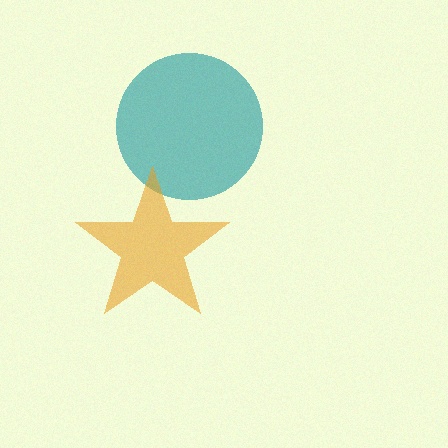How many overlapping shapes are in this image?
There are 2 overlapping shapes in the image.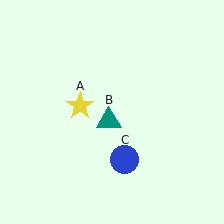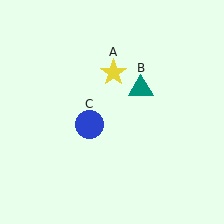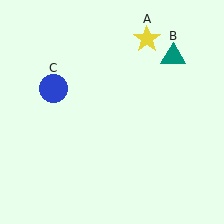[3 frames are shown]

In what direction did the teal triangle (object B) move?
The teal triangle (object B) moved up and to the right.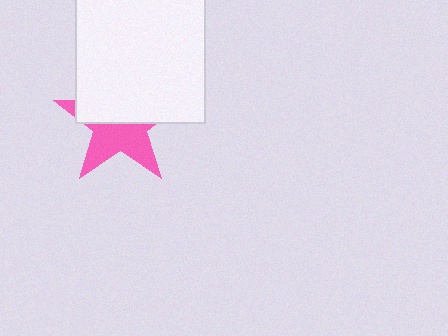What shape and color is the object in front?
The object in front is a white rectangle.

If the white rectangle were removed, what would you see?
You would see the complete pink star.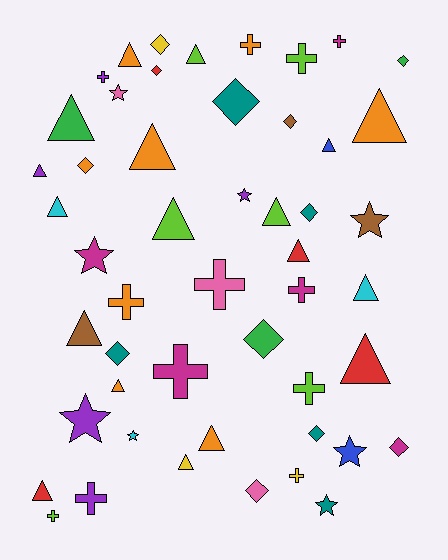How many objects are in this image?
There are 50 objects.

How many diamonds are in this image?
There are 12 diamonds.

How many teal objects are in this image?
There are 5 teal objects.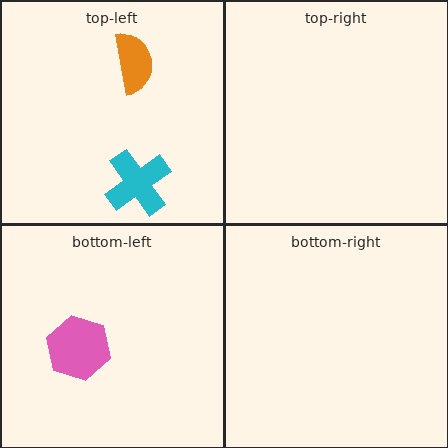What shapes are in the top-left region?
The cyan cross, the orange semicircle.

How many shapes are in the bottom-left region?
1.